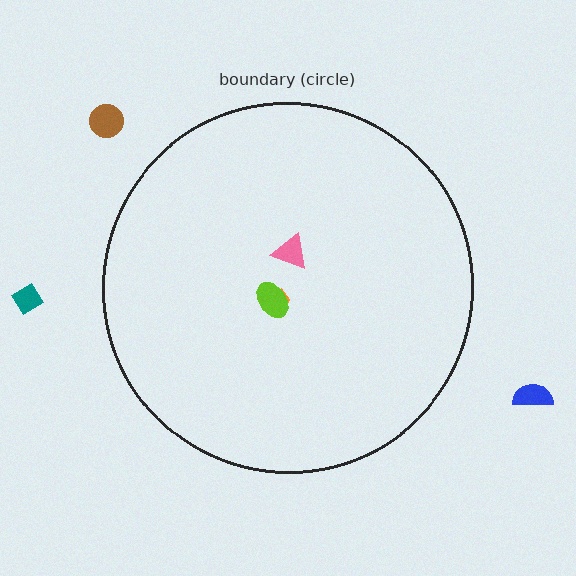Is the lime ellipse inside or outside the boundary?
Inside.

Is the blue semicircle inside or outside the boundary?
Outside.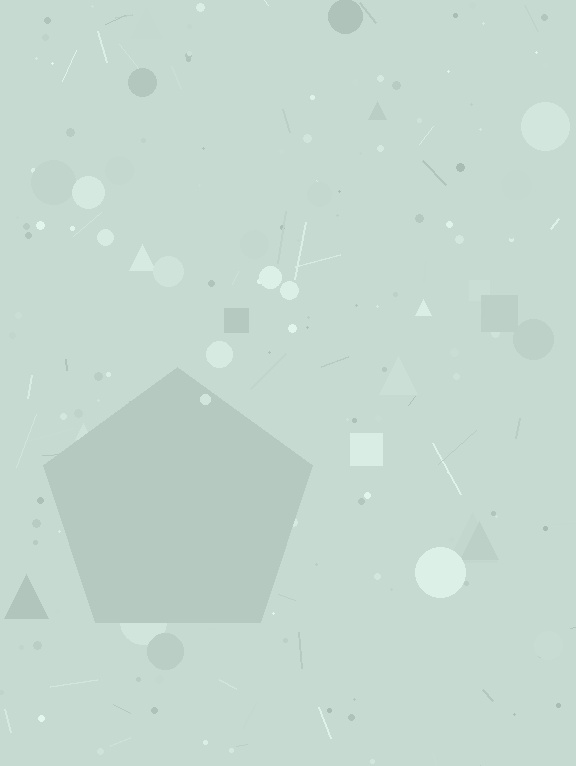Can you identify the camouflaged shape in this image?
The camouflaged shape is a pentagon.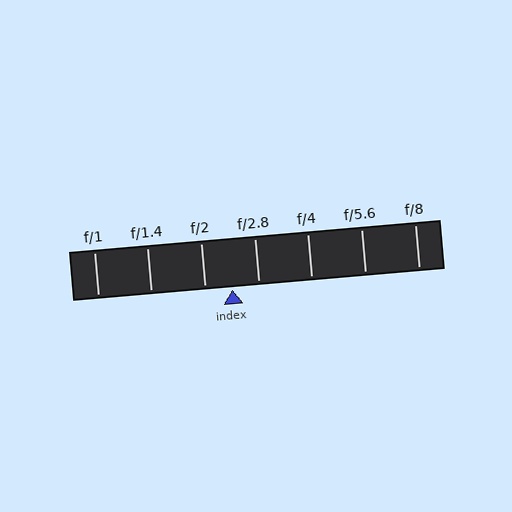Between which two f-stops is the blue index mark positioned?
The index mark is between f/2 and f/2.8.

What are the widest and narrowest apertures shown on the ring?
The widest aperture shown is f/1 and the narrowest is f/8.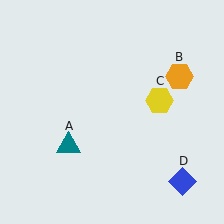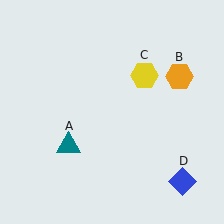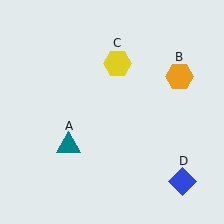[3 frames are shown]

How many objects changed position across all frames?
1 object changed position: yellow hexagon (object C).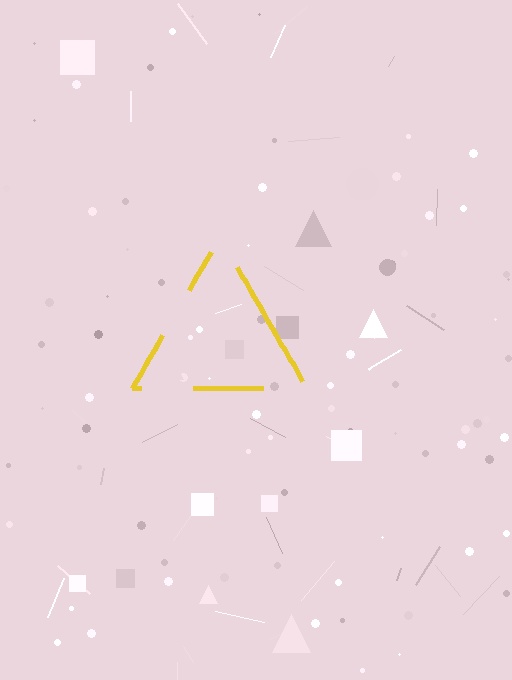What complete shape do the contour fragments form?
The contour fragments form a triangle.